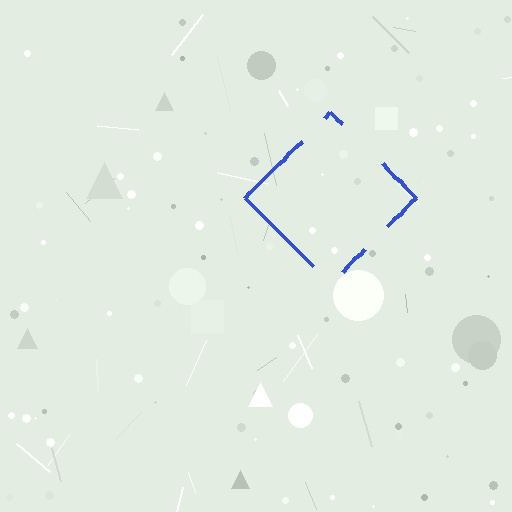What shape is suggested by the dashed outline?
The dashed outline suggests a diamond.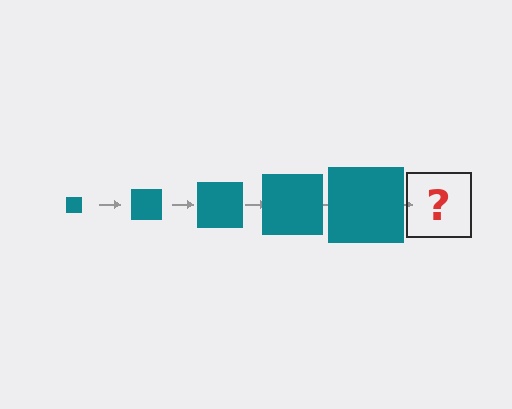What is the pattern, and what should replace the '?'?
The pattern is that the square gets progressively larger each step. The '?' should be a teal square, larger than the previous one.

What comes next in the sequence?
The next element should be a teal square, larger than the previous one.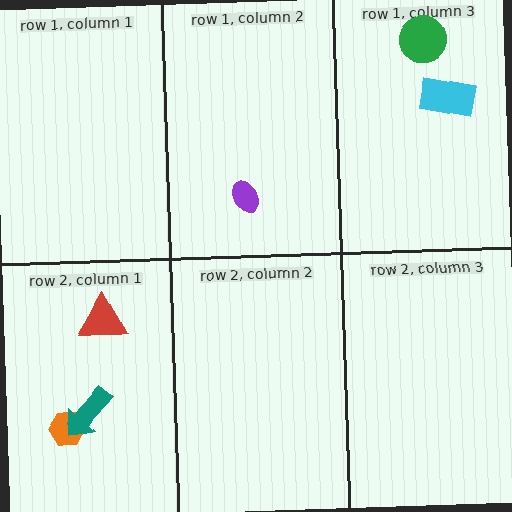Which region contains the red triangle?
The row 2, column 1 region.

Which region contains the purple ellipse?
The row 1, column 2 region.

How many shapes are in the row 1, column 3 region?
2.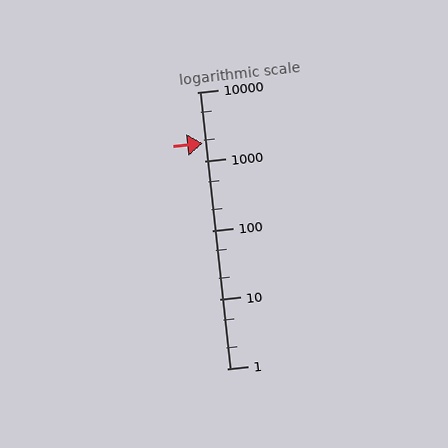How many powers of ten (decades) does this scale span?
The scale spans 4 decades, from 1 to 10000.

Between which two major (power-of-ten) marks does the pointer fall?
The pointer is between 1000 and 10000.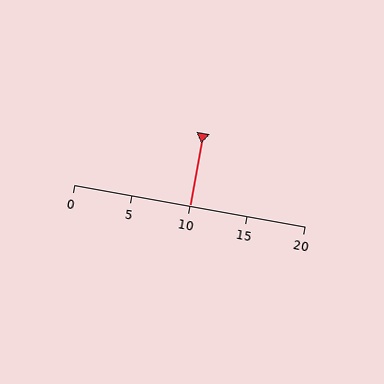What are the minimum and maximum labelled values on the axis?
The axis runs from 0 to 20.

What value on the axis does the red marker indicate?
The marker indicates approximately 10.